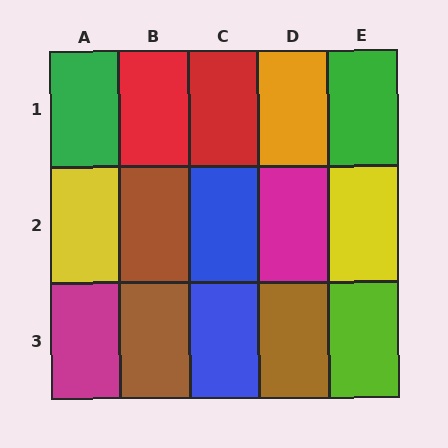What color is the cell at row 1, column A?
Green.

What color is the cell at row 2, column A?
Yellow.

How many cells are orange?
1 cell is orange.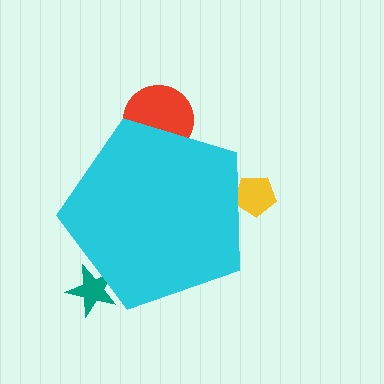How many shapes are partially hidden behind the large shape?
3 shapes are partially hidden.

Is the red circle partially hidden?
Yes, the red circle is partially hidden behind the cyan pentagon.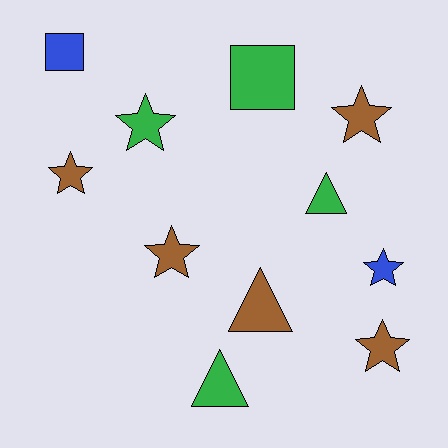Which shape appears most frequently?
Star, with 6 objects.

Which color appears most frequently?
Brown, with 5 objects.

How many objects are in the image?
There are 11 objects.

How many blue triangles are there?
There are no blue triangles.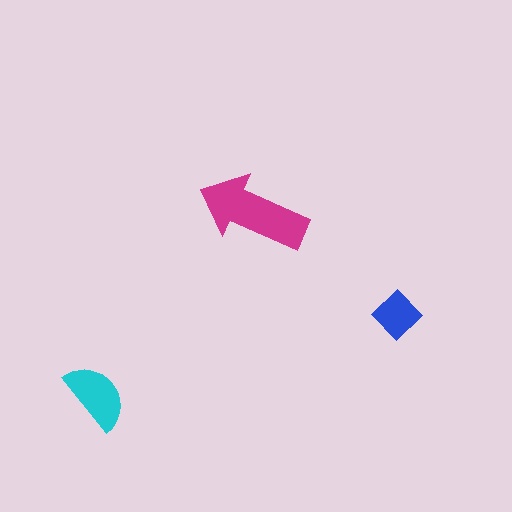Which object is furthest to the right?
The blue diamond is rightmost.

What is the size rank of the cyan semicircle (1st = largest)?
2nd.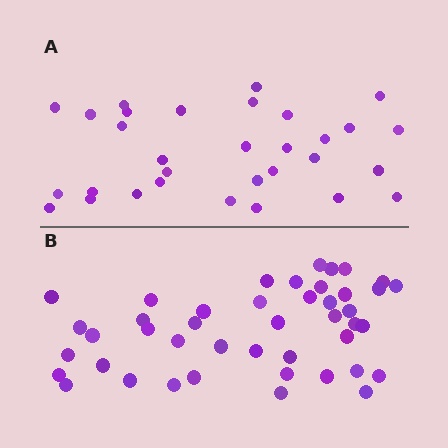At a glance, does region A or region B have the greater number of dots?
Region B (the bottom region) has more dots.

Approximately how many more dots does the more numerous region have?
Region B has approximately 15 more dots than region A.